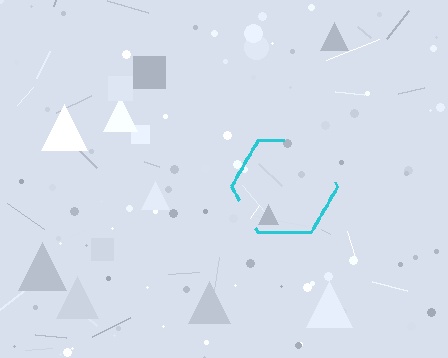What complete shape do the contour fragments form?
The contour fragments form a hexagon.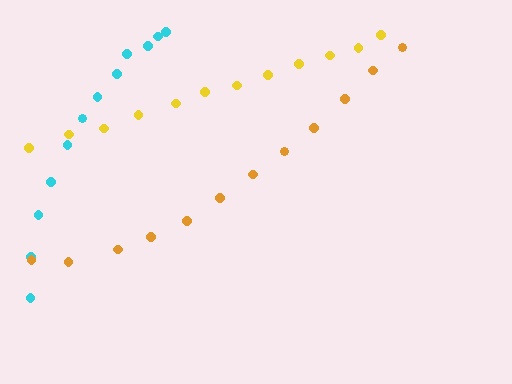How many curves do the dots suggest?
There are 3 distinct paths.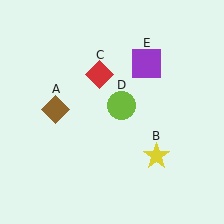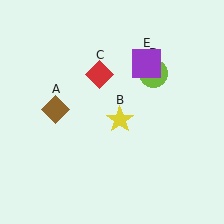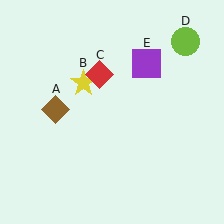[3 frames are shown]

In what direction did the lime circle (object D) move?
The lime circle (object D) moved up and to the right.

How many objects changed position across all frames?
2 objects changed position: yellow star (object B), lime circle (object D).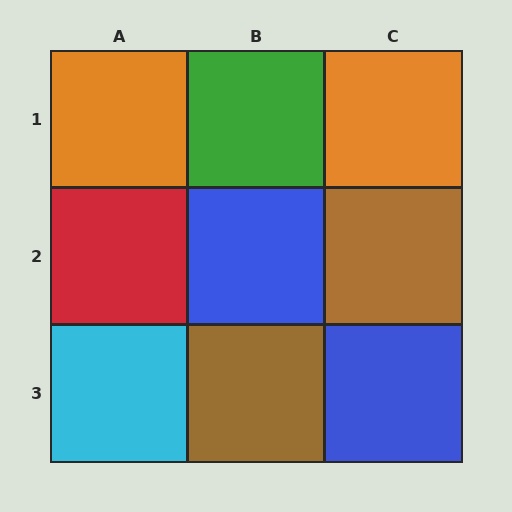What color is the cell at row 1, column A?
Orange.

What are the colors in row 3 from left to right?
Cyan, brown, blue.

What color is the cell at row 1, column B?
Green.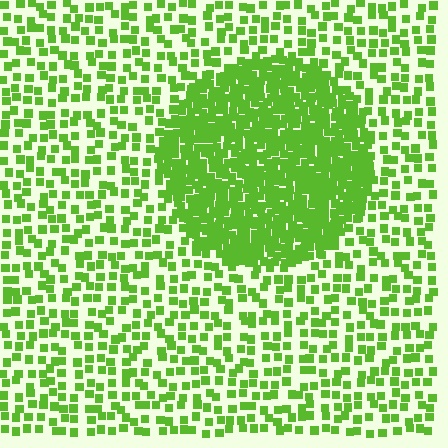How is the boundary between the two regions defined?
The boundary is defined by a change in element density (approximately 2.7x ratio). All elements are the same color, size, and shape.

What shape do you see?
I see a circle.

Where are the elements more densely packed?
The elements are more densely packed inside the circle boundary.